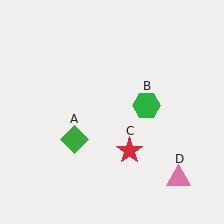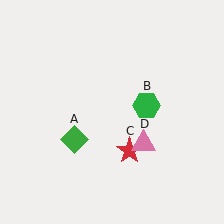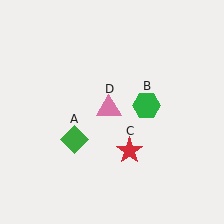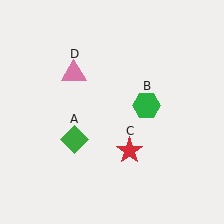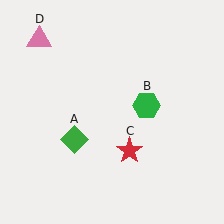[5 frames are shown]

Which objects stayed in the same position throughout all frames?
Green diamond (object A) and green hexagon (object B) and red star (object C) remained stationary.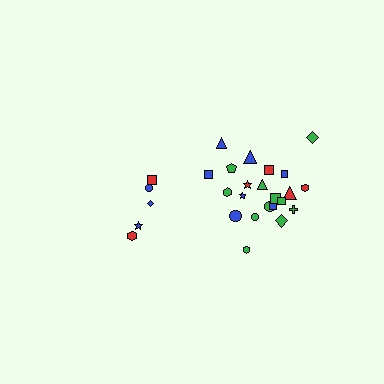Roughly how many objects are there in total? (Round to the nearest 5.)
Roughly 25 objects in total.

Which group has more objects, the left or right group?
The right group.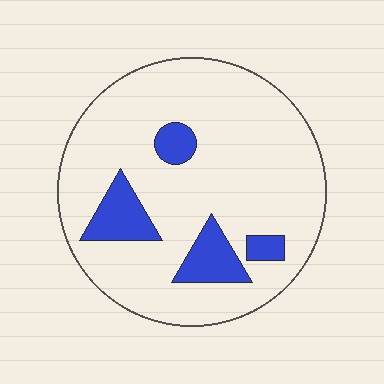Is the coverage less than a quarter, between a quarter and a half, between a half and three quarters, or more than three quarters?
Less than a quarter.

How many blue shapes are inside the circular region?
4.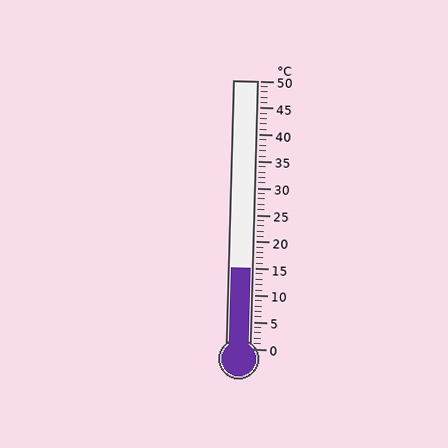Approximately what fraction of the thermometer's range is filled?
The thermometer is filled to approximately 30% of its range.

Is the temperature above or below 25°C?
The temperature is below 25°C.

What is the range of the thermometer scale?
The thermometer scale ranges from 0°C to 50°C.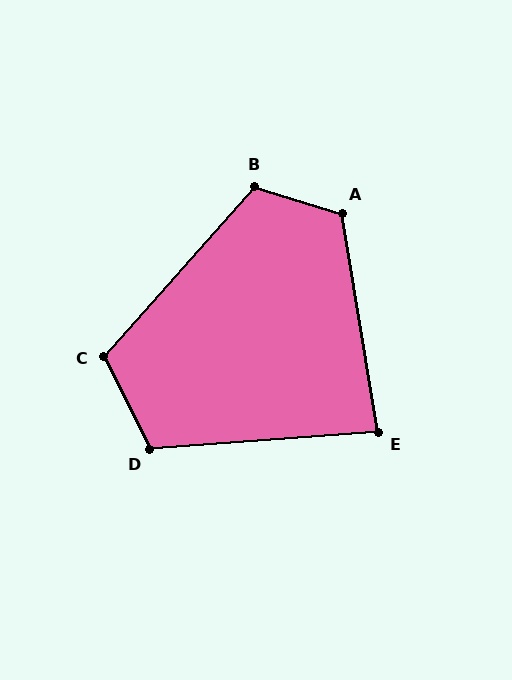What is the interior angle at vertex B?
Approximately 115 degrees (obtuse).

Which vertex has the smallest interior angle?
E, at approximately 85 degrees.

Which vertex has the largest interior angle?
A, at approximately 116 degrees.